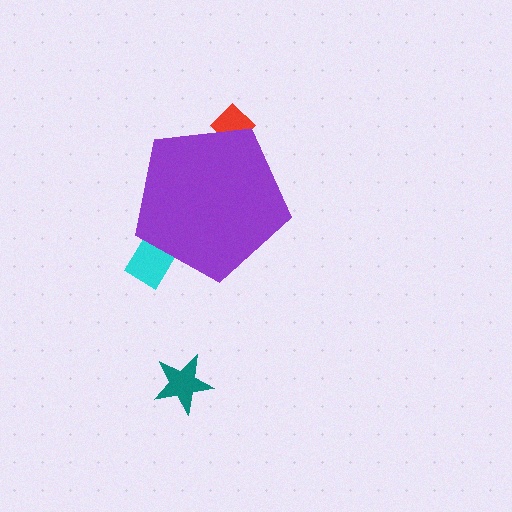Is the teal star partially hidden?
No, the teal star is fully visible.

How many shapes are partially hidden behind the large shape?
2 shapes are partially hidden.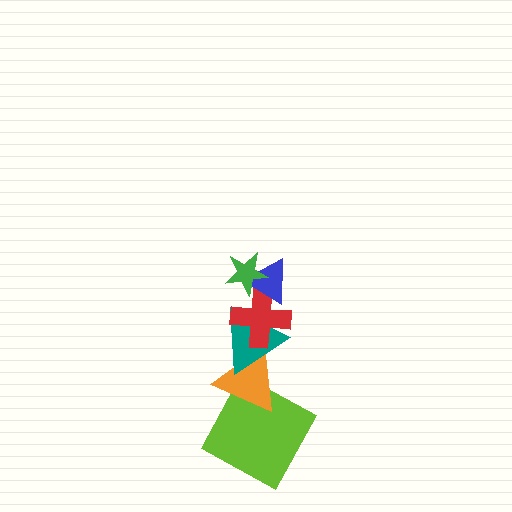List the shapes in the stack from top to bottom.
From top to bottom: the green star, the blue triangle, the red cross, the teal triangle, the orange triangle, the lime square.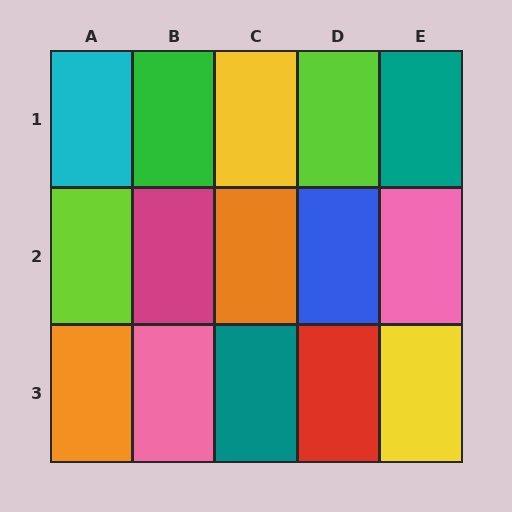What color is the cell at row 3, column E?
Yellow.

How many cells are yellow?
2 cells are yellow.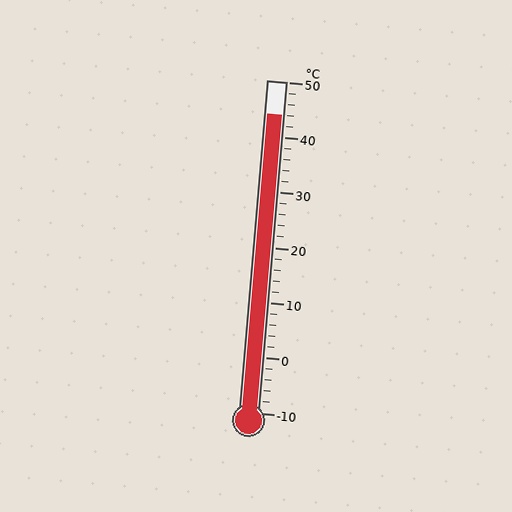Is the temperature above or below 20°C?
The temperature is above 20°C.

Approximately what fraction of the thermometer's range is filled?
The thermometer is filled to approximately 90% of its range.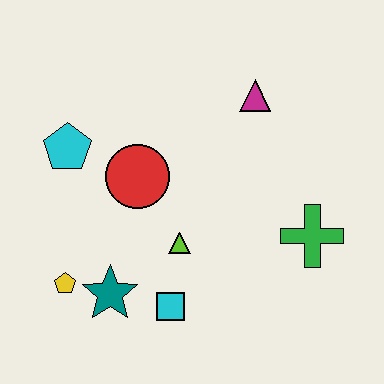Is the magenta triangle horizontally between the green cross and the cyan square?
Yes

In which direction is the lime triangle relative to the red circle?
The lime triangle is below the red circle.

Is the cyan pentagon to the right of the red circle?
No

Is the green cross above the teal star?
Yes